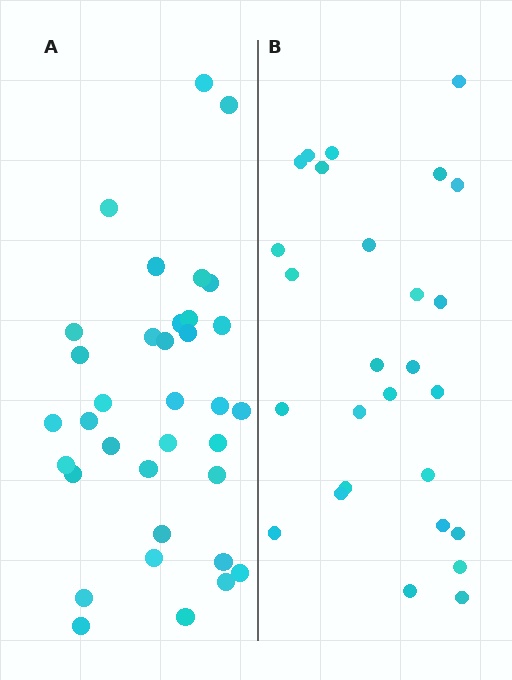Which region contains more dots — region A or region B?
Region A (the left region) has more dots.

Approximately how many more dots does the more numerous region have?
Region A has roughly 8 or so more dots than region B.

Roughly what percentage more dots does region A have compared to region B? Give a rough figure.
About 30% more.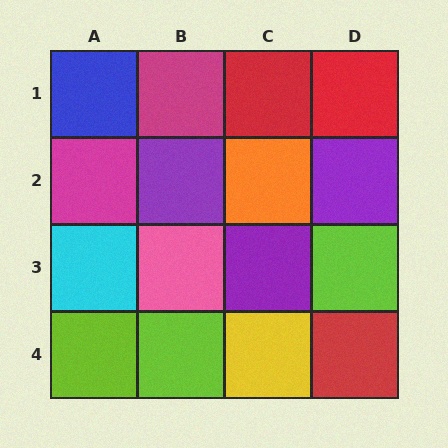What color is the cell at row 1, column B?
Magenta.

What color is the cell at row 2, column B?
Purple.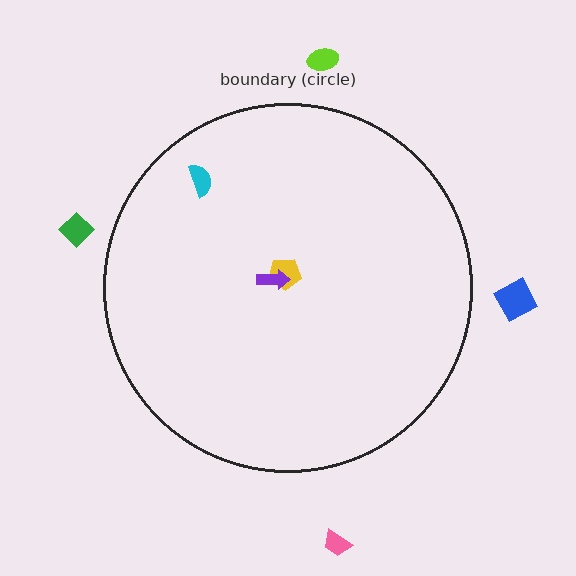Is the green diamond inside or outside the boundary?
Outside.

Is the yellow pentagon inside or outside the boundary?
Inside.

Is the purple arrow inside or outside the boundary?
Inside.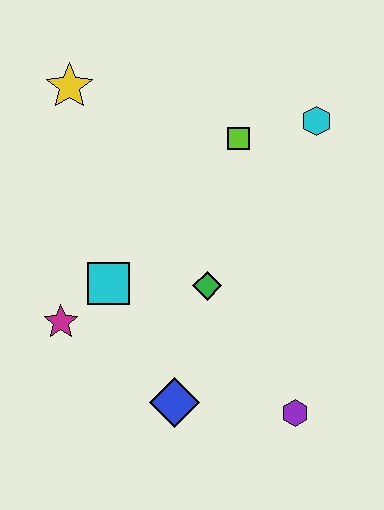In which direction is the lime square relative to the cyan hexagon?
The lime square is to the left of the cyan hexagon.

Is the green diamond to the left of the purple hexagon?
Yes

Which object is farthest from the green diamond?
The yellow star is farthest from the green diamond.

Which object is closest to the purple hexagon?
The blue diamond is closest to the purple hexagon.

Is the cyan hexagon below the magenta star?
No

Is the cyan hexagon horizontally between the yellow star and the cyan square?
No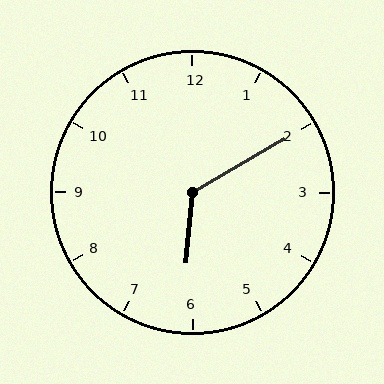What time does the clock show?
6:10.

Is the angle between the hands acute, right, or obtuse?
It is obtuse.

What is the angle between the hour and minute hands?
Approximately 125 degrees.